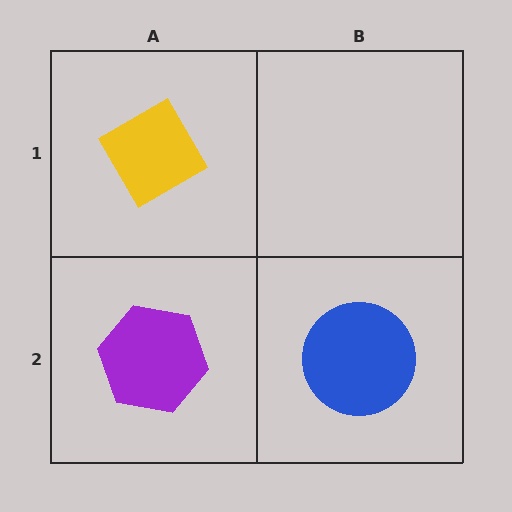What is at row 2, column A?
A purple hexagon.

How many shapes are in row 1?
1 shape.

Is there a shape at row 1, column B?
No, that cell is empty.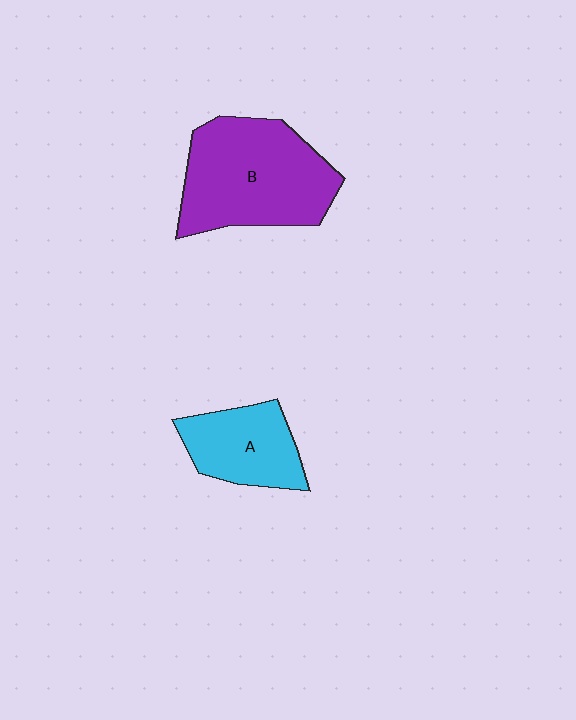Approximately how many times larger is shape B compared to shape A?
Approximately 1.8 times.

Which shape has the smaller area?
Shape A (cyan).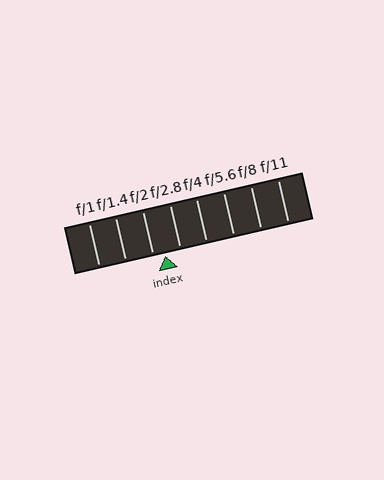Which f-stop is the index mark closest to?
The index mark is closest to f/2.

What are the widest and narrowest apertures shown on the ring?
The widest aperture shown is f/1 and the narrowest is f/11.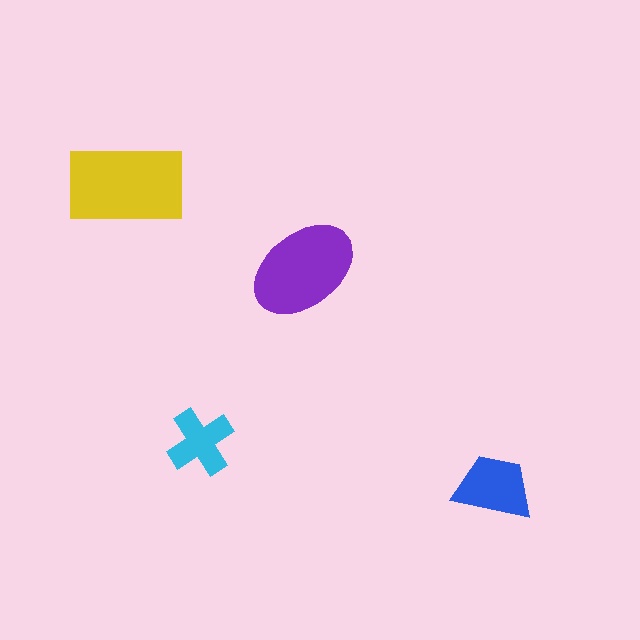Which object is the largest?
The yellow rectangle.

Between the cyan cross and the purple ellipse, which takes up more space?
The purple ellipse.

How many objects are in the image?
There are 4 objects in the image.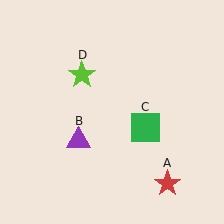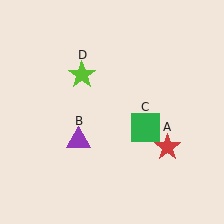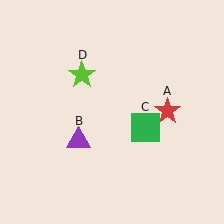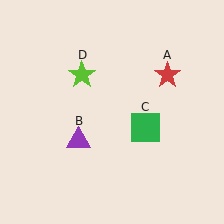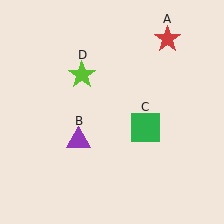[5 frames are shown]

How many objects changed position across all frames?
1 object changed position: red star (object A).